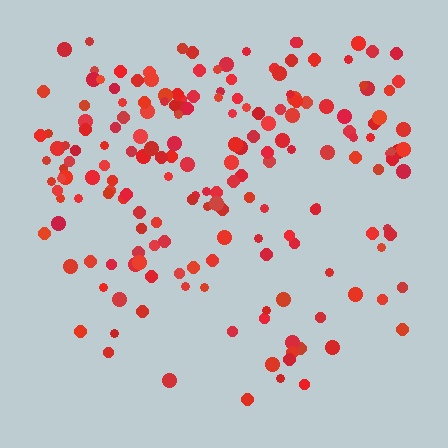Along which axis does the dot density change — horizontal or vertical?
Vertical.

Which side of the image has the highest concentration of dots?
The top.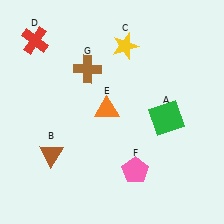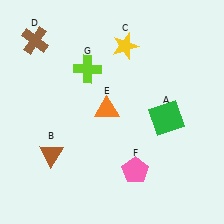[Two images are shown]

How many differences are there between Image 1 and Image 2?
There are 2 differences between the two images.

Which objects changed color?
D changed from red to brown. G changed from brown to lime.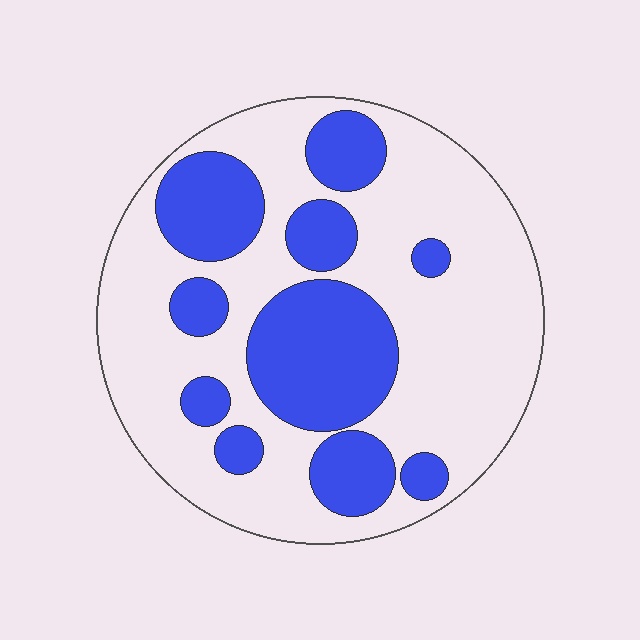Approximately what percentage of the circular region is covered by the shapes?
Approximately 35%.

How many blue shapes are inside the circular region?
10.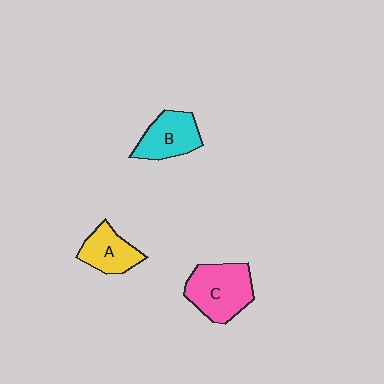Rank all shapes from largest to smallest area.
From largest to smallest: C (pink), B (cyan), A (yellow).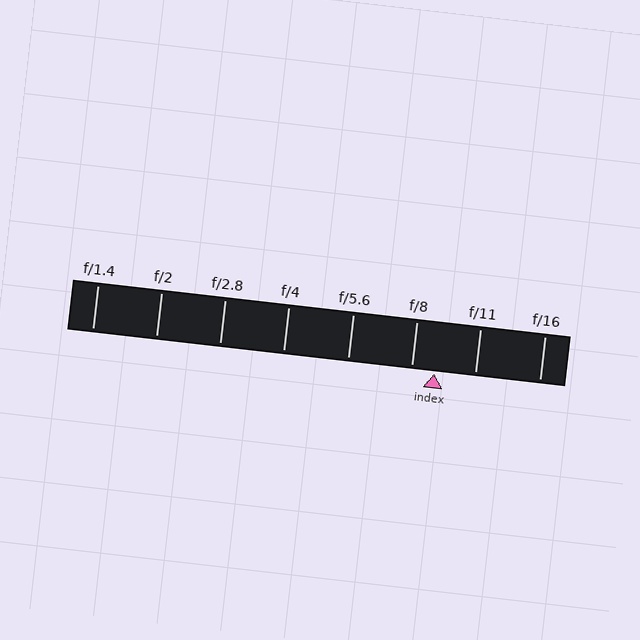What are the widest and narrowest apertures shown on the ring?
The widest aperture shown is f/1.4 and the narrowest is f/16.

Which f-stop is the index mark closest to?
The index mark is closest to f/8.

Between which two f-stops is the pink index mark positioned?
The index mark is between f/8 and f/11.